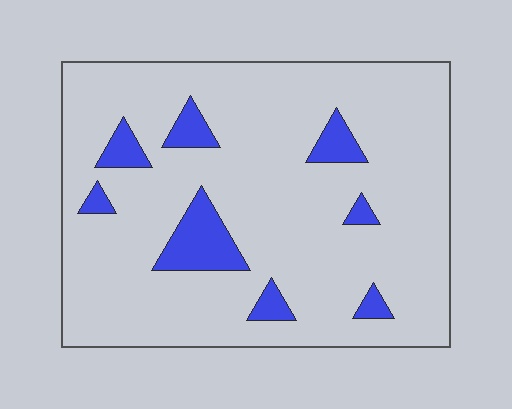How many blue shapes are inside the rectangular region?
8.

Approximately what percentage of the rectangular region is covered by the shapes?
Approximately 10%.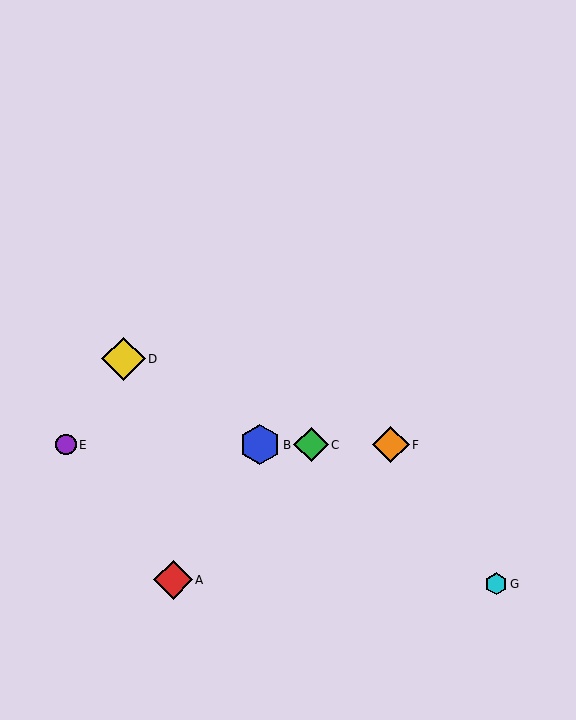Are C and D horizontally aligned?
No, C is at y≈445 and D is at y≈359.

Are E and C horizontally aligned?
Yes, both are at y≈445.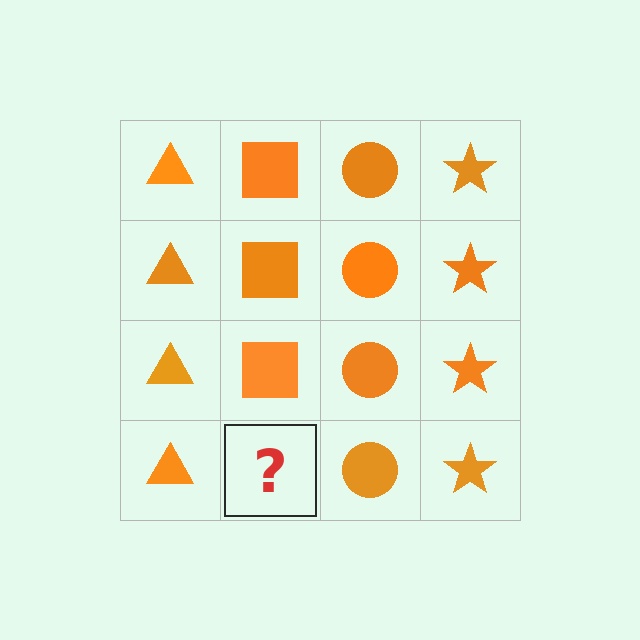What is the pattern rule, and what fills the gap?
The rule is that each column has a consistent shape. The gap should be filled with an orange square.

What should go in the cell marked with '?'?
The missing cell should contain an orange square.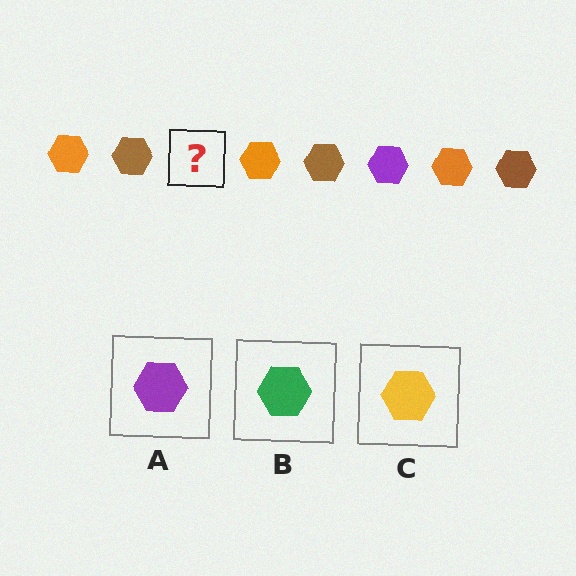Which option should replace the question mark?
Option A.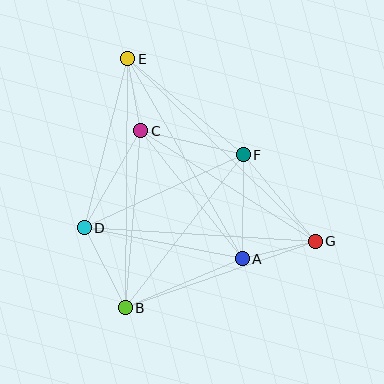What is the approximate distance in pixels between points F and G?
The distance between F and G is approximately 112 pixels.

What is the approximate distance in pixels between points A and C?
The distance between A and C is approximately 164 pixels.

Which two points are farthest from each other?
Points E and G are farthest from each other.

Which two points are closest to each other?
Points C and E are closest to each other.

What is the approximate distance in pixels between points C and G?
The distance between C and G is approximately 207 pixels.